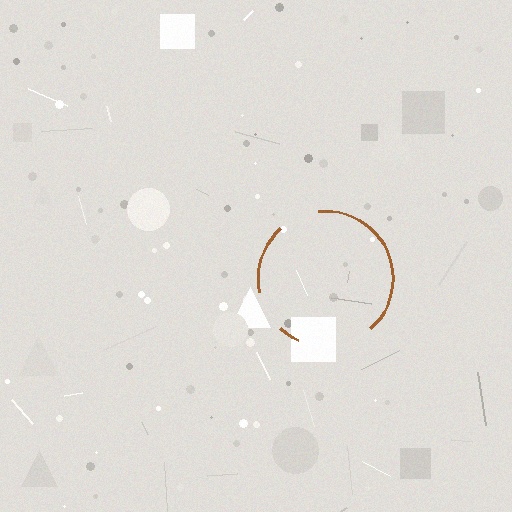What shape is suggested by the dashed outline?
The dashed outline suggests a circle.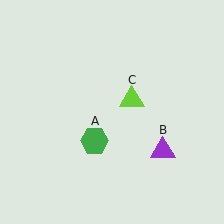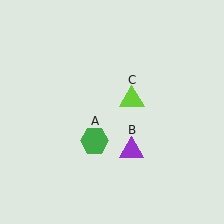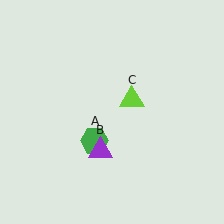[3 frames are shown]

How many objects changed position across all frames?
1 object changed position: purple triangle (object B).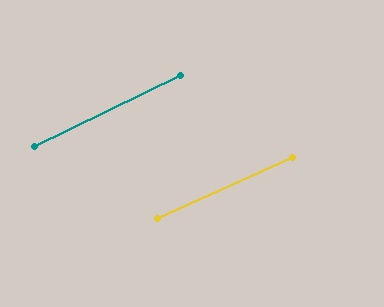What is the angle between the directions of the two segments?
Approximately 2 degrees.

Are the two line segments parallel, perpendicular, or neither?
Parallel — their directions differ by only 1.8°.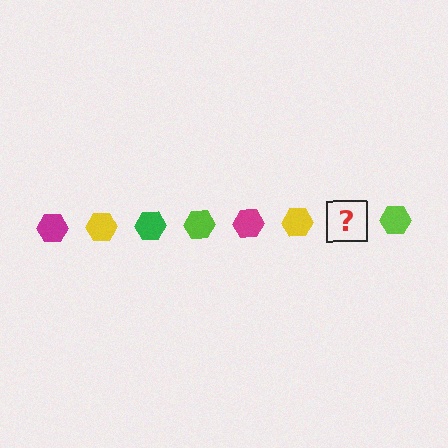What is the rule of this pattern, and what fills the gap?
The rule is that the pattern cycles through magenta, yellow, green, lime hexagons. The gap should be filled with a green hexagon.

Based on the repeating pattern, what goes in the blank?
The blank should be a green hexagon.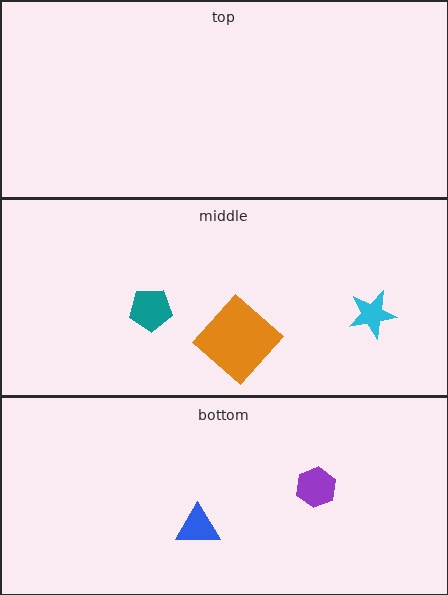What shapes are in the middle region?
The teal pentagon, the orange diamond, the cyan star.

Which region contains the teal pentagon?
The middle region.